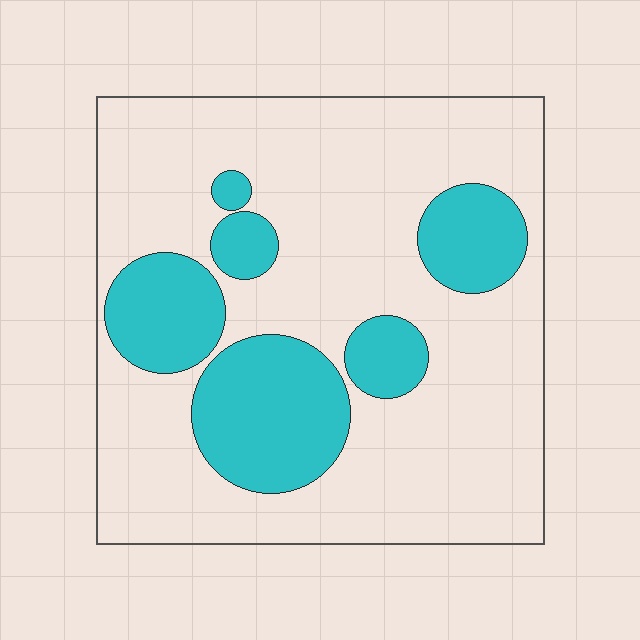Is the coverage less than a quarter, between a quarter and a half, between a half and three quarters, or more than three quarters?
Between a quarter and a half.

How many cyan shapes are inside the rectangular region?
6.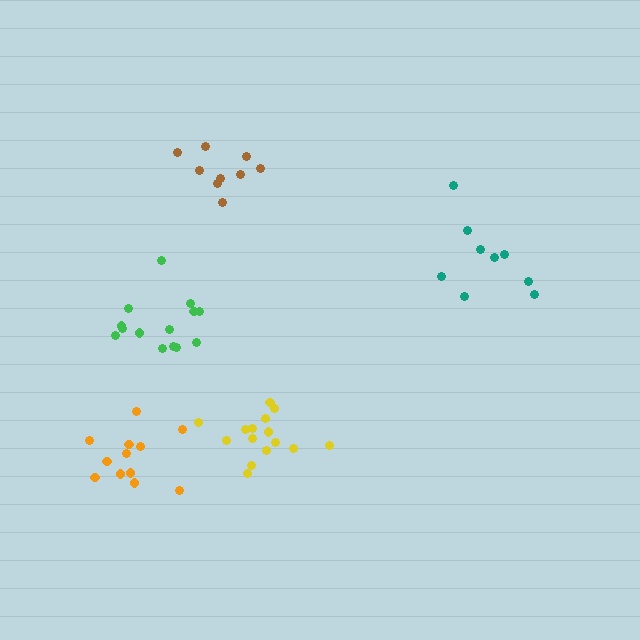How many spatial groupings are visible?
There are 5 spatial groupings.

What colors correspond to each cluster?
The clusters are colored: brown, yellow, teal, orange, green.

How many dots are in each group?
Group 1: 9 dots, Group 2: 15 dots, Group 3: 9 dots, Group 4: 12 dots, Group 5: 14 dots (59 total).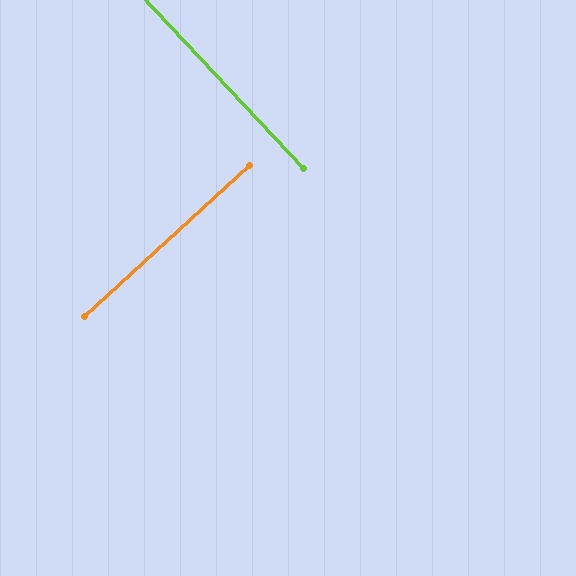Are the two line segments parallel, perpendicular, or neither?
Perpendicular — they meet at approximately 90°.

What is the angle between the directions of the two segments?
Approximately 90 degrees.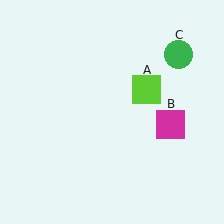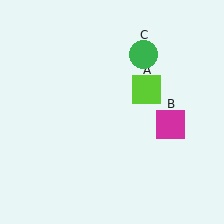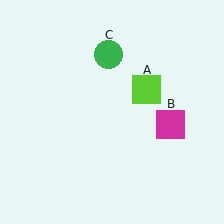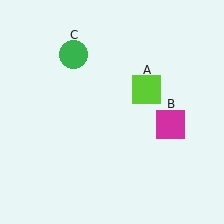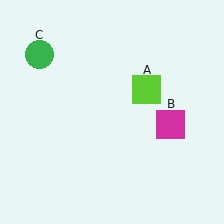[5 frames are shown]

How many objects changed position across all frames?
1 object changed position: green circle (object C).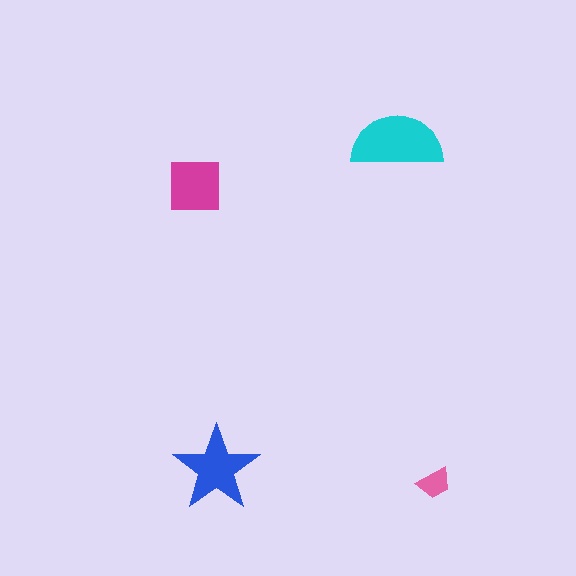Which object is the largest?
The cyan semicircle.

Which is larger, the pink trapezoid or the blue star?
The blue star.